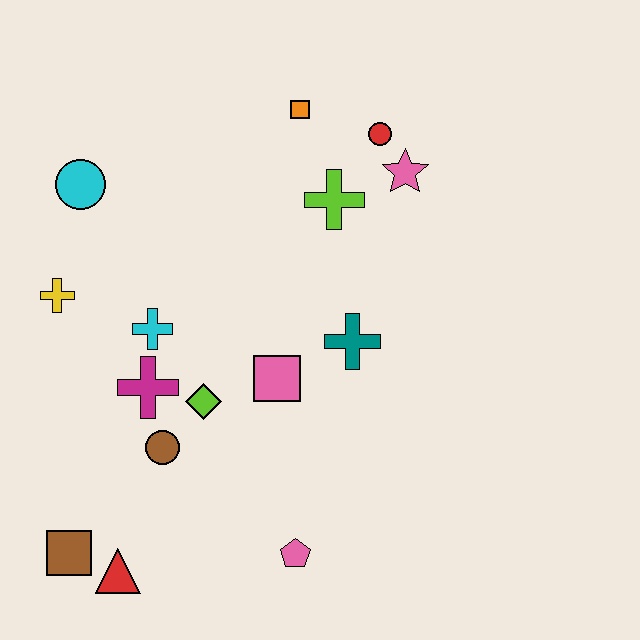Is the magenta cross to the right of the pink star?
No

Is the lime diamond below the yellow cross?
Yes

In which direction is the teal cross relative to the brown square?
The teal cross is to the right of the brown square.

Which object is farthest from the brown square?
The red circle is farthest from the brown square.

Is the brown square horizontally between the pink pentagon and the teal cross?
No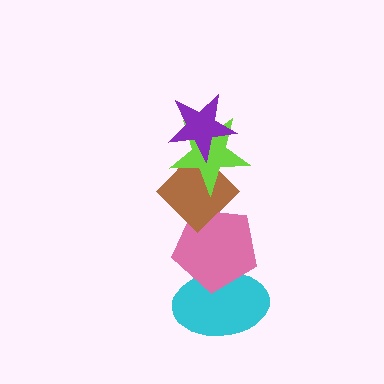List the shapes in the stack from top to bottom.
From top to bottom: the purple star, the lime star, the brown diamond, the pink pentagon, the cyan ellipse.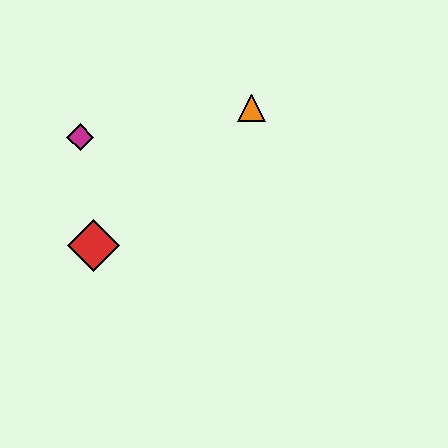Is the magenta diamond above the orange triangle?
No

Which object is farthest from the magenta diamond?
The orange triangle is farthest from the magenta diamond.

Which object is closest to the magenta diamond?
The red diamond is closest to the magenta diamond.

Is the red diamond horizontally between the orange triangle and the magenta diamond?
Yes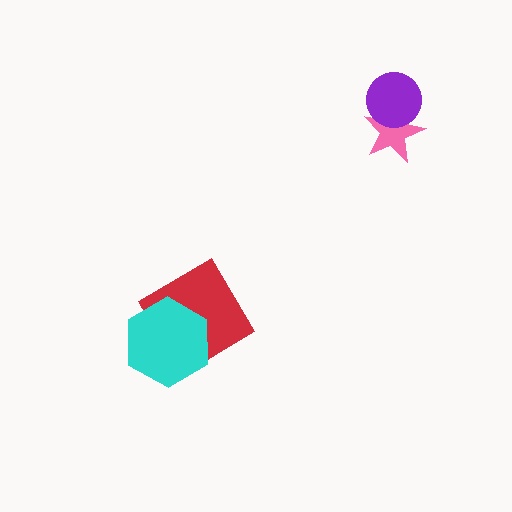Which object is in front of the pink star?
The purple circle is in front of the pink star.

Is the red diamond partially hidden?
Yes, it is partially covered by another shape.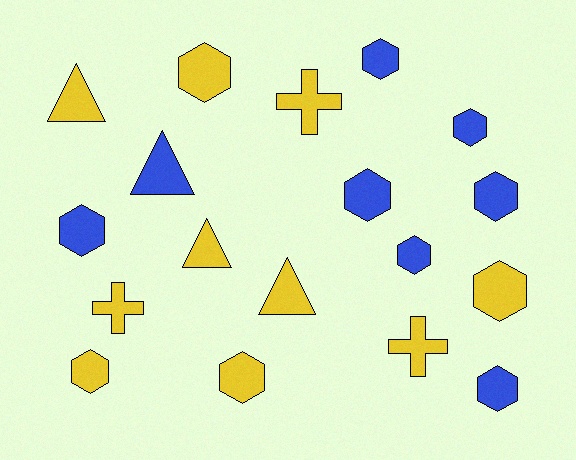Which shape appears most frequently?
Hexagon, with 11 objects.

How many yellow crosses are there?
There are 3 yellow crosses.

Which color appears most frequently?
Yellow, with 10 objects.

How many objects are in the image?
There are 18 objects.